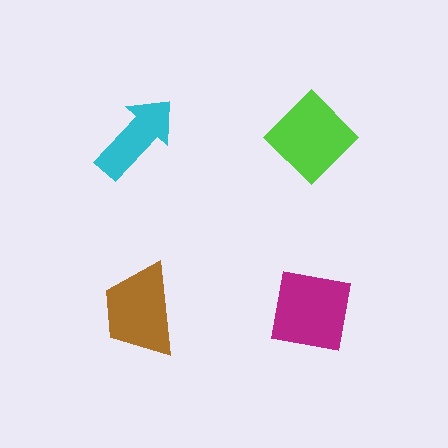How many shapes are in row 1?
2 shapes.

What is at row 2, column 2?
A magenta square.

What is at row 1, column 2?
A lime diamond.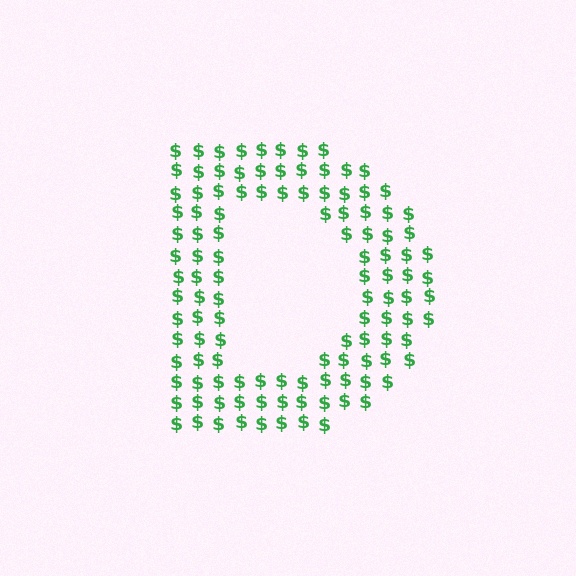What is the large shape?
The large shape is the letter D.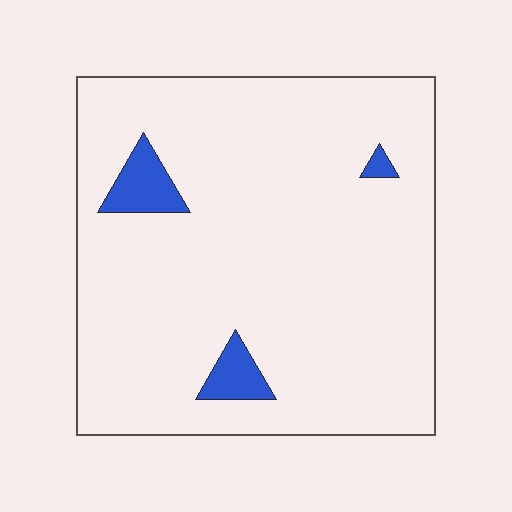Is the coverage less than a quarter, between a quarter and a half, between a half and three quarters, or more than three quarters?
Less than a quarter.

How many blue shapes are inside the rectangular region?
3.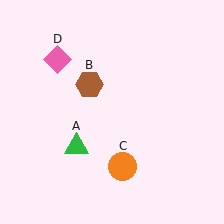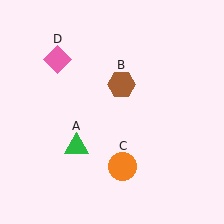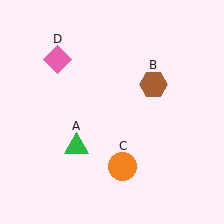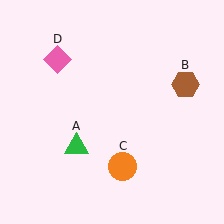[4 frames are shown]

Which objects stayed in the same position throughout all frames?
Green triangle (object A) and orange circle (object C) and pink diamond (object D) remained stationary.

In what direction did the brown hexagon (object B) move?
The brown hexagon (object B) moved right.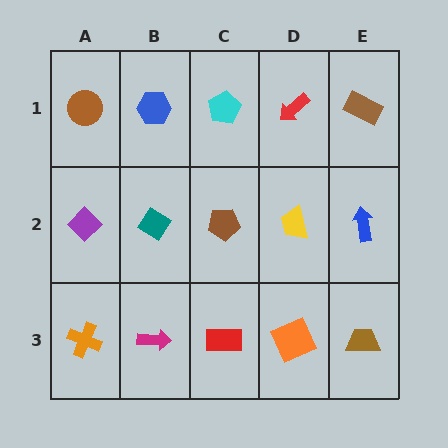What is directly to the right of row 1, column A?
A blue hexagon.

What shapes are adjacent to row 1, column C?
A brown pentagon (row 2, column C), a blue hexagon (row 1, column B), a red arrow (row 1, column D).